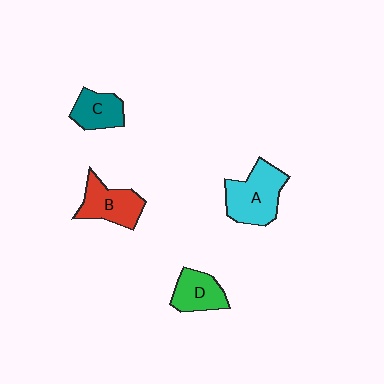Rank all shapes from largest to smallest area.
From largest to smallest: A (cyan), B (red), D (green), C (teal).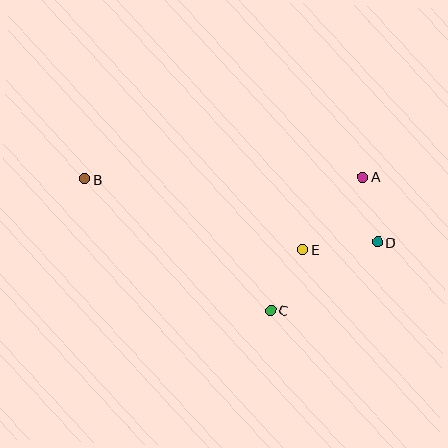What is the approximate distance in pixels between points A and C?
The distance between A and C is approximately 162 pixels.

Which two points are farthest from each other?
Points B and D are farthest from each other.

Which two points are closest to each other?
Points A and D are closest to each other.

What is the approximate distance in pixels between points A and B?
The distance between A and B is approximately 278 pixels.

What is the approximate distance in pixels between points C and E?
The distance between C and E is approximately 69 pixels.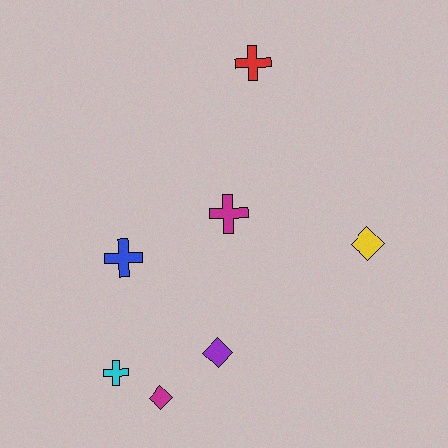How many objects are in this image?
There are 7 objects.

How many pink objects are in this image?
There are no pink objects.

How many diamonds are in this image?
There are 3 diamonds.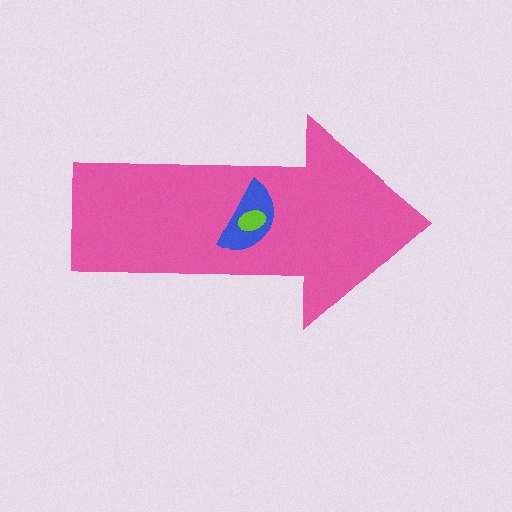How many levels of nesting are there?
3.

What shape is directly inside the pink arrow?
The blue semicircle.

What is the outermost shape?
The pink arrow.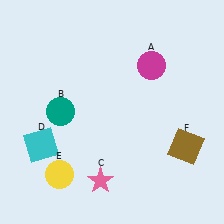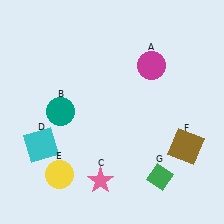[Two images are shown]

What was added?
A green diamond (G) was added in Image 2.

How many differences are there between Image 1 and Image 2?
There is 1 difference between the two images.